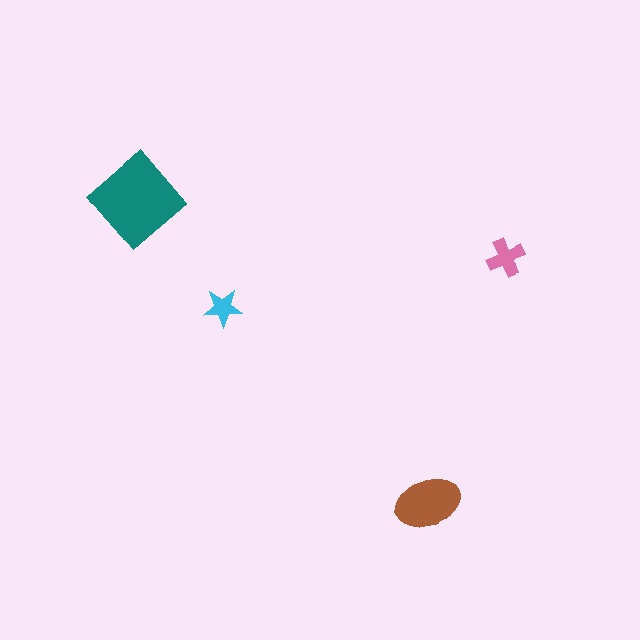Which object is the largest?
The teal diamond.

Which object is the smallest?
The cyan star.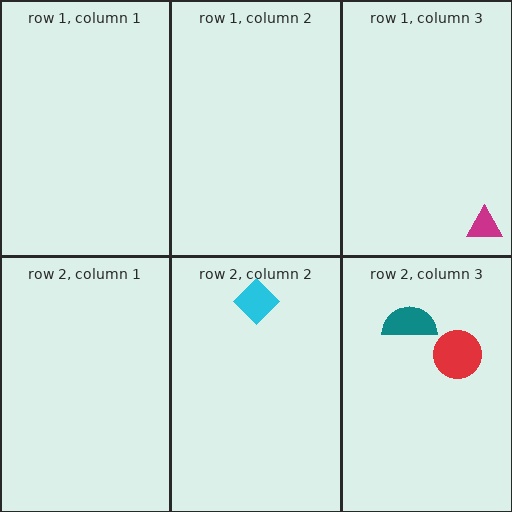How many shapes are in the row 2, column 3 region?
2.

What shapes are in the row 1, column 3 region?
The magenta triangle.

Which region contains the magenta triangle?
The row 1, column 3 region.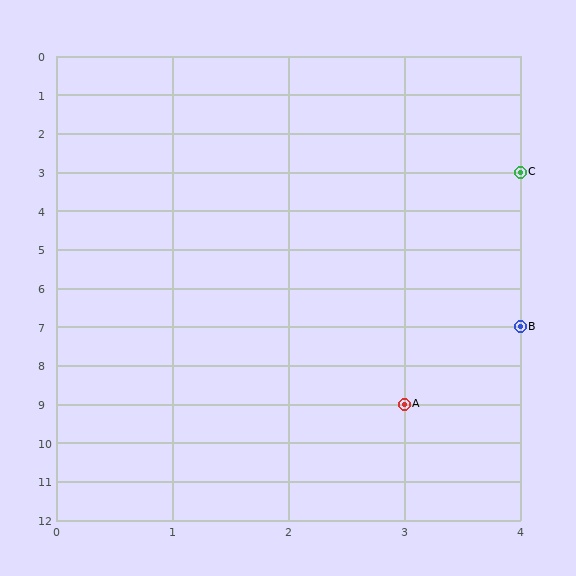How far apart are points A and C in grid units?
Points A and C are 1 column and 6 rows apart (about 6.1 grid units diagonally).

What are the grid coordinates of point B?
Point B is at grid coordinates (4, 7).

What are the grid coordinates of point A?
Point A is at grid coordinates (3, 9).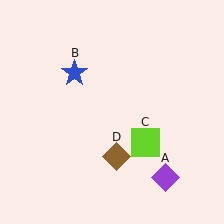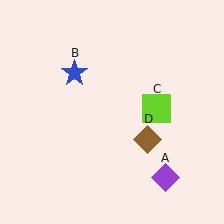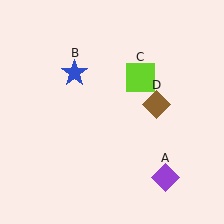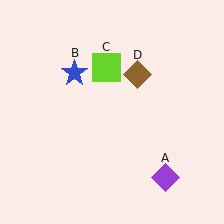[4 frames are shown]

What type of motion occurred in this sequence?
The lime square (object C), brown diamond (object D) rotated counterclockwise around the center of the scene.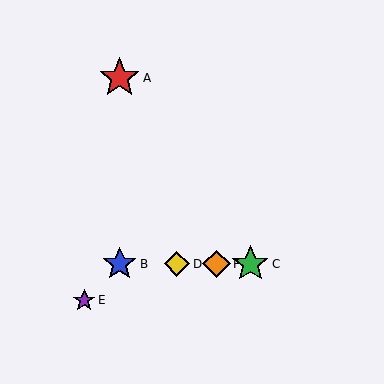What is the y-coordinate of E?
Object E is at y≈300.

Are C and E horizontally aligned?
No, C is at y≈264 and E is at y≈300.